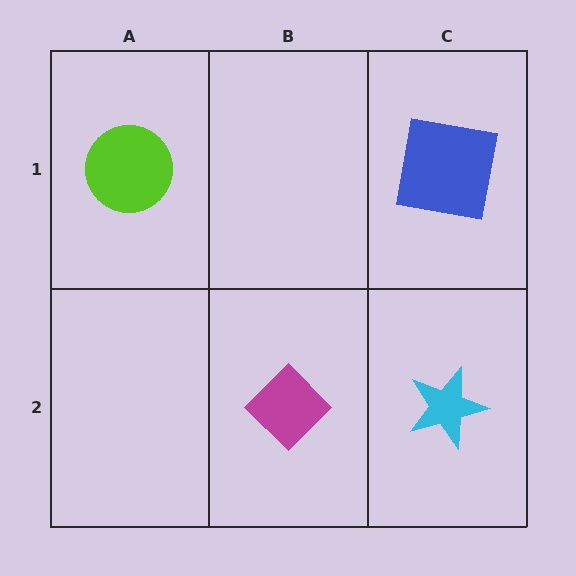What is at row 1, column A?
A lime circle.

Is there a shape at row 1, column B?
No, that cell is empty.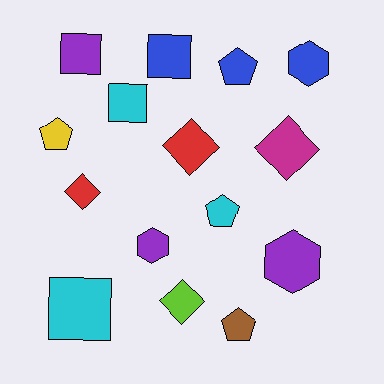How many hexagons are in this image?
There are 3 hexagons.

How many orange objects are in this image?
There are no orange objects.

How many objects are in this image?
There are 15 objects.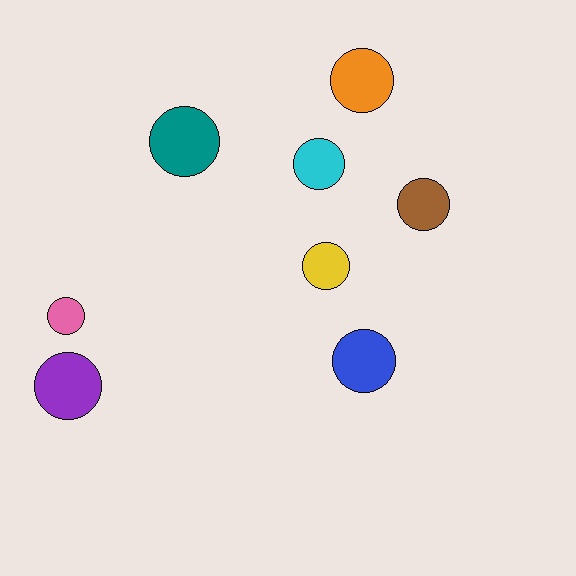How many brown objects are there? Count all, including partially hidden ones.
There is 1 brown object.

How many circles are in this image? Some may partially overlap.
There are 8 circles.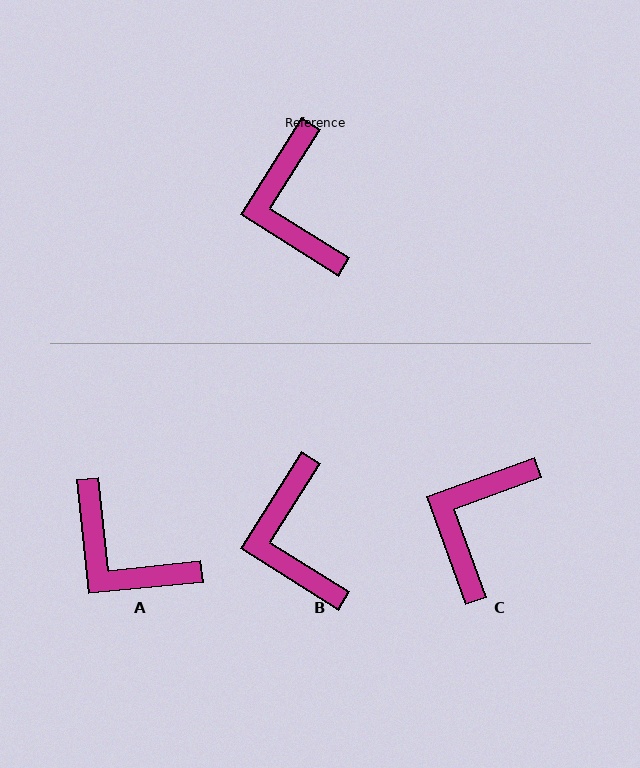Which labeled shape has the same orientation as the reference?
B.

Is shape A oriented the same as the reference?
No, it is off by about 38 degrees.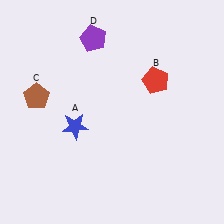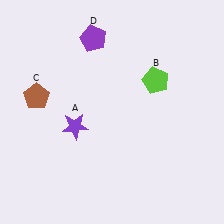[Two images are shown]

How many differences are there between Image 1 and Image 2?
There are 2 differences between the two images.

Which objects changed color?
A changed from blue to purple. B changed from red to lime.